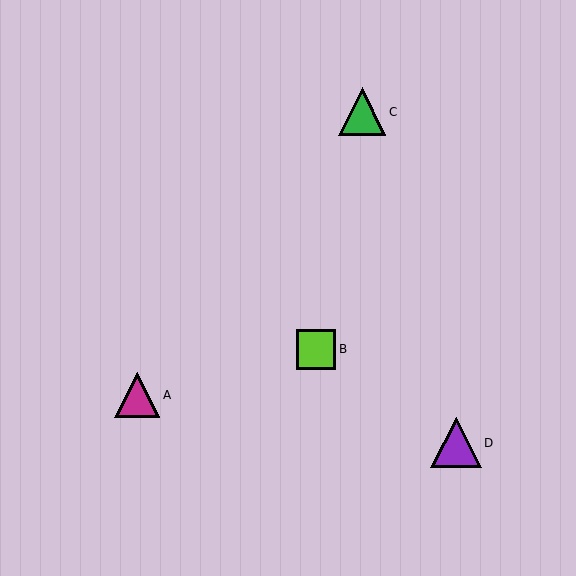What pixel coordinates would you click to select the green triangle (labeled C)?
Click at (362, 112) to select the green triangle C.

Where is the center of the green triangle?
The center of the green triangle is at (362, 112).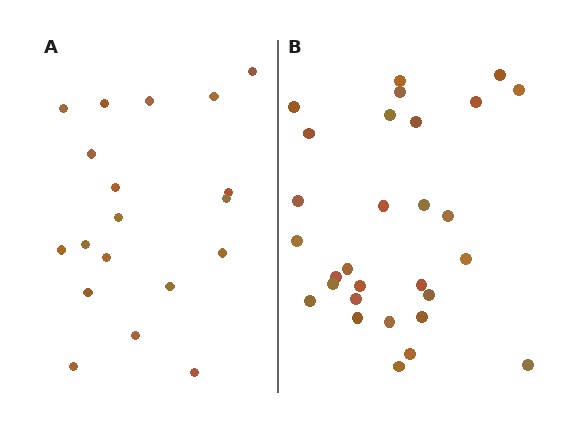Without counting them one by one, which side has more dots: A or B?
Region B (the right region) has more dots.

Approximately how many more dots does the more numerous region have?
Region B has roughly 10 or so more dots than region A.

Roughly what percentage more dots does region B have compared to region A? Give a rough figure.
About 55% more.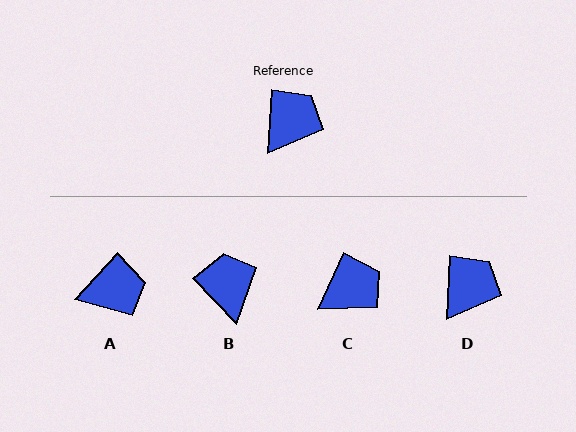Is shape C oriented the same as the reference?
No, it is off by about 22 degrees.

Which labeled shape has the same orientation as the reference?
D.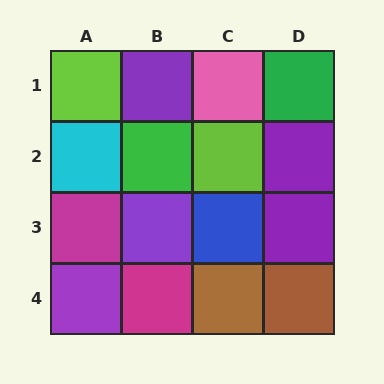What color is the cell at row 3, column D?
Purple.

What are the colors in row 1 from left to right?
Lime, purple, pink, green.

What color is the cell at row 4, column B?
Magenta.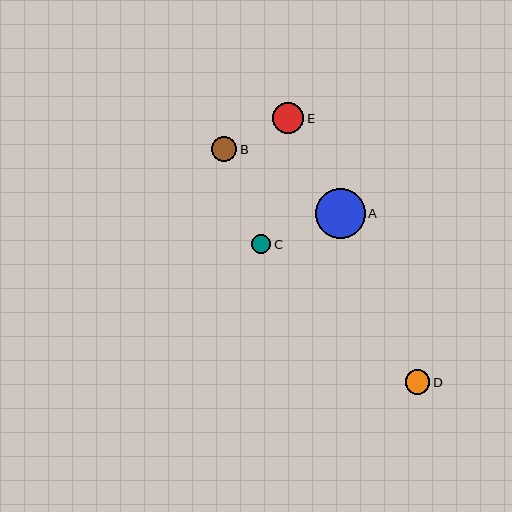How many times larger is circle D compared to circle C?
Circle D is approximately 1.3 times the size of circle C.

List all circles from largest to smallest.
From largest to smallest: A, E, B, D, C.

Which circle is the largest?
Circle A is the largest with a size of approximately 50 pixels.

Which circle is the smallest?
Circle C is the smallest with a size of approximately 19 pixels.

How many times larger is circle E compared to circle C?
Circle E is approximately 1.6 times the size of circle C.